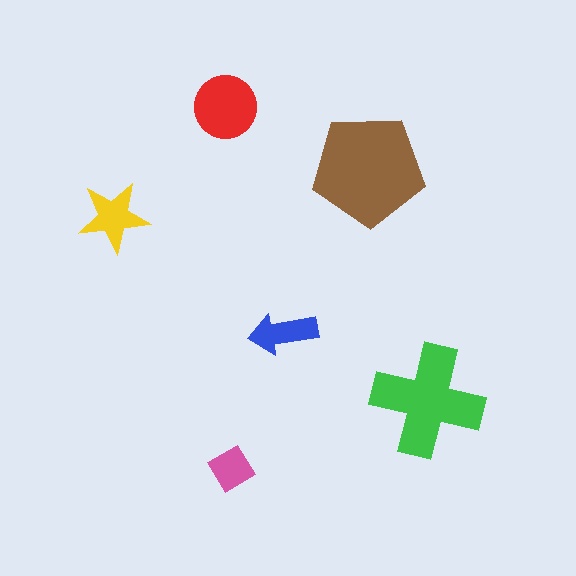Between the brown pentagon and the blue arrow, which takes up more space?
The brown pentagon.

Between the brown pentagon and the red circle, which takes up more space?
The brown pentagon.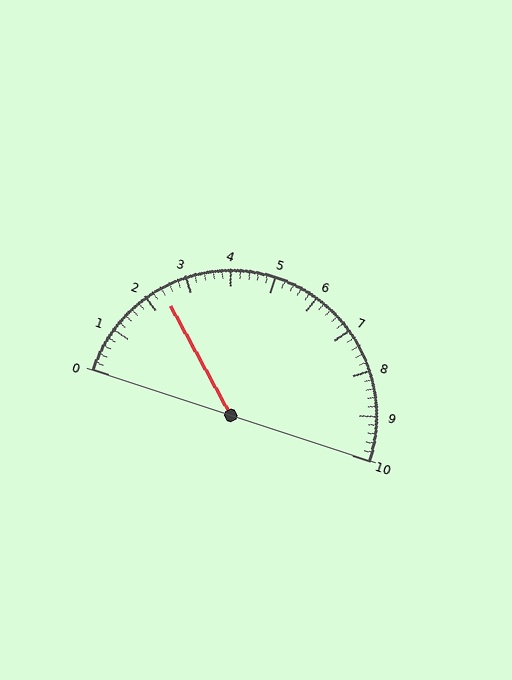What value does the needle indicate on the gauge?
The needle indicates approximately 2.4.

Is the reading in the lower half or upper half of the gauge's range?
The reading is in the lower half of the range (0 to 10).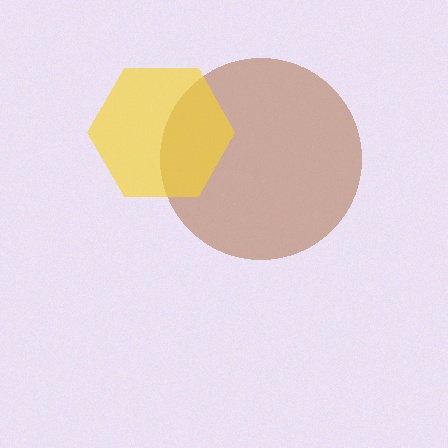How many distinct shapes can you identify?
There are 2 distinct shapes: a brown circle, a yellow hexagon.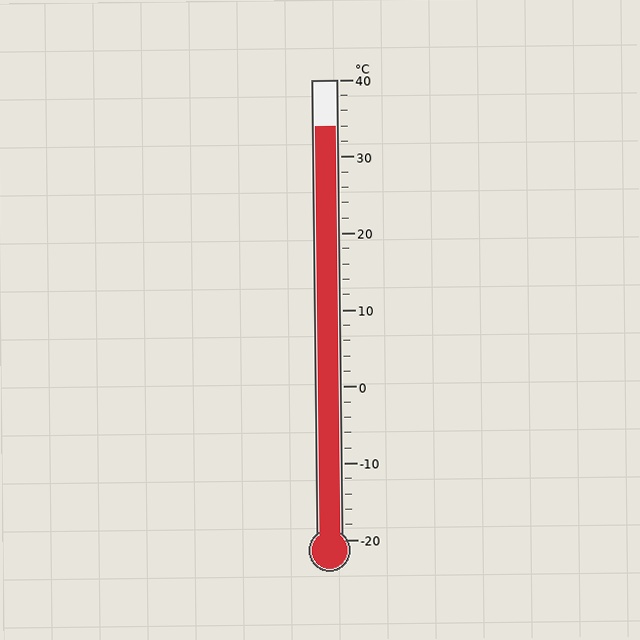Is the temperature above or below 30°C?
The temperature is above 30°C.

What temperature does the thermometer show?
The thermometer shows approximately 34°C.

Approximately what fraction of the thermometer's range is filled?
The thermometer is filled to approximately 90% of its range.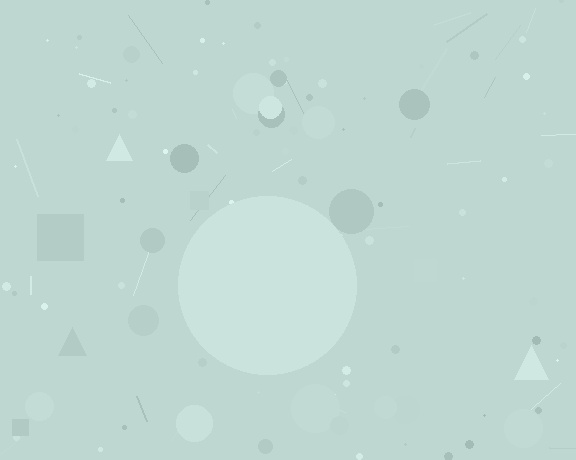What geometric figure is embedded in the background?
A circle is embedded in the background.